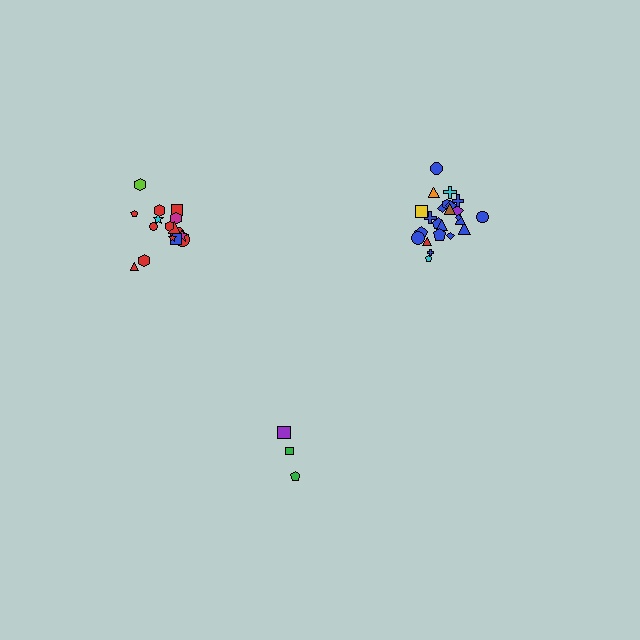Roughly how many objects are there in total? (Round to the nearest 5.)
Roughly 45 objects in total.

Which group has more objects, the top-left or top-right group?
The top-right group.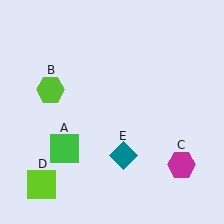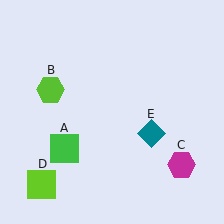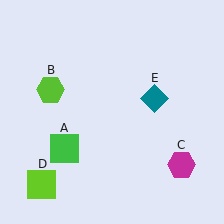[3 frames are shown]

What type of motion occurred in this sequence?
The teal diamond (object E) rotated counterclockwise around the center of the scene.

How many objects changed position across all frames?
1 object changed position: teal diamond (object E).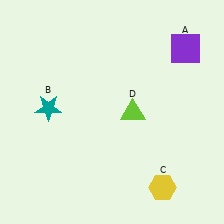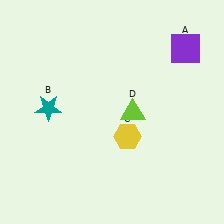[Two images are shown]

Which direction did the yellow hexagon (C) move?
The yellow hexagon (C) moved up.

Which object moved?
The yellow hexagon (C) moved up.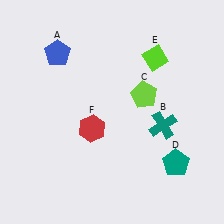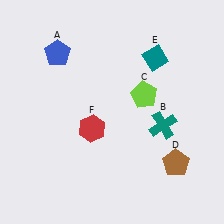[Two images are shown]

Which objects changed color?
D changed from teal to brown. E changed from lime to teal.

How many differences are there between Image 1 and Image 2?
There are 2 differences between the two images.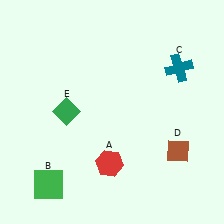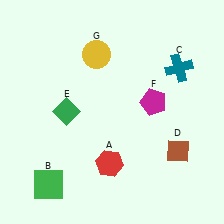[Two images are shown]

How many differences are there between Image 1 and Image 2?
There are 2 differences between the two images.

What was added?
A magenta pentagon (F), a yellow circle (G) were added in Image 2.